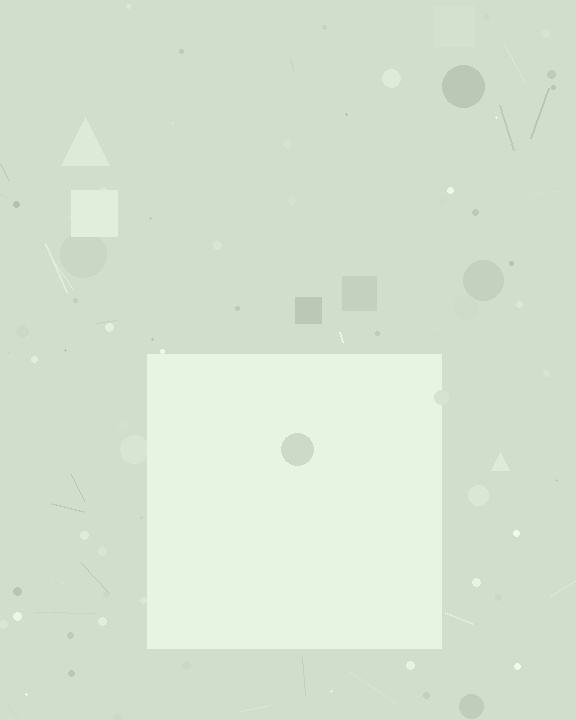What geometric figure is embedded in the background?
A square is embedded in the background.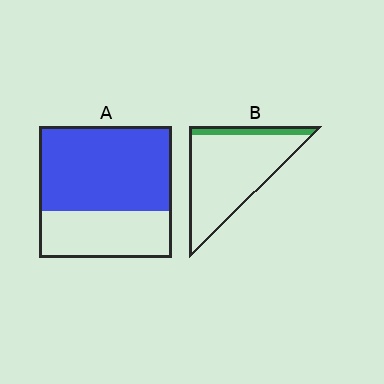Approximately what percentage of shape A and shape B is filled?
A is approximately 65% and B is approximately 15%.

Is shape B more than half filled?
No.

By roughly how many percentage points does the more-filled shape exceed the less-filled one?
By roughly 50 percentage points (A over B).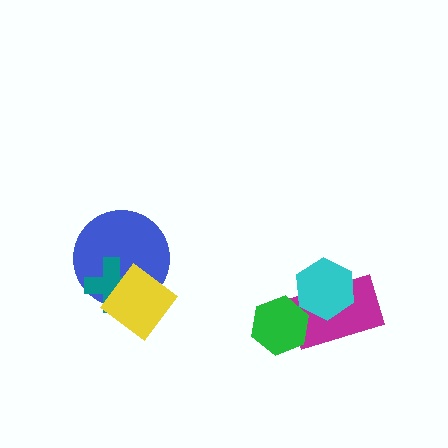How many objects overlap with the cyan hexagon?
1 object overlaps with the cyan hexagon.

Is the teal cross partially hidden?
Yes, it is partially covered by another shape.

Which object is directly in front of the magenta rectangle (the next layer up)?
The green hexagon is directly in front of the magenta rectangle.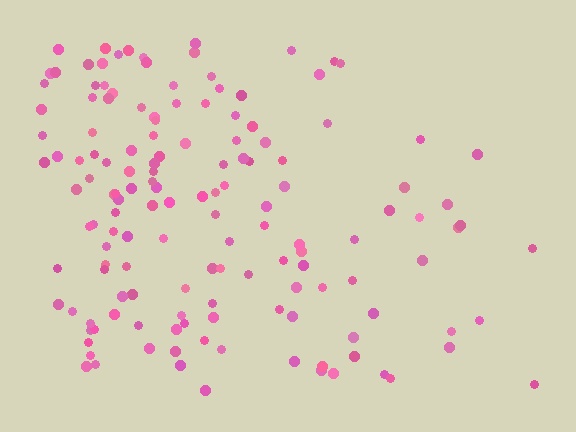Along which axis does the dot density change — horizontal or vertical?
Horizontal.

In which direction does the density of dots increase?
From right to left, with the left side densest.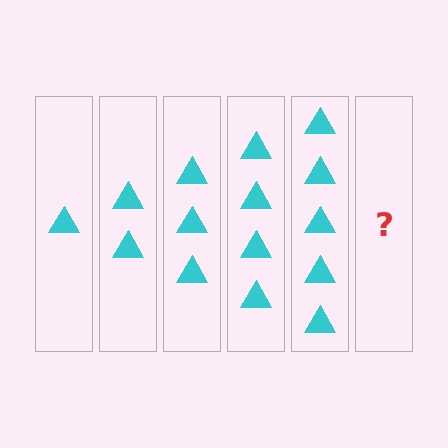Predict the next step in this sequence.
The next step is 6 triangles.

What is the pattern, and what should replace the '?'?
The pattern is that each step adds one more triangle. The '?' should be 6 triangles.